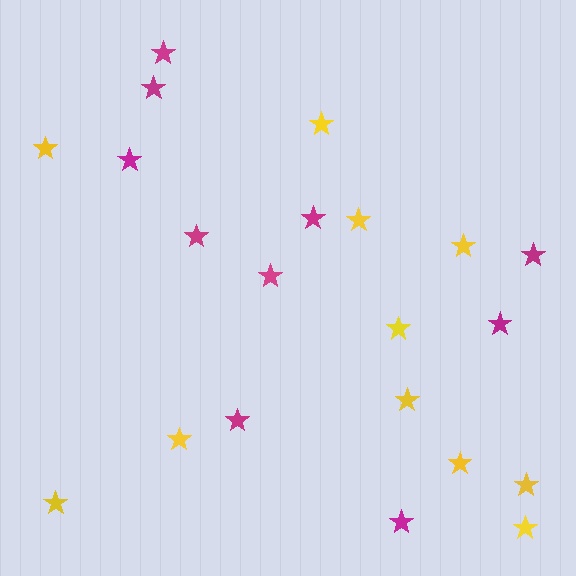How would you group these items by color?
There are 2 groups: one group of magenta stars (10) and one group of yellow stars (11).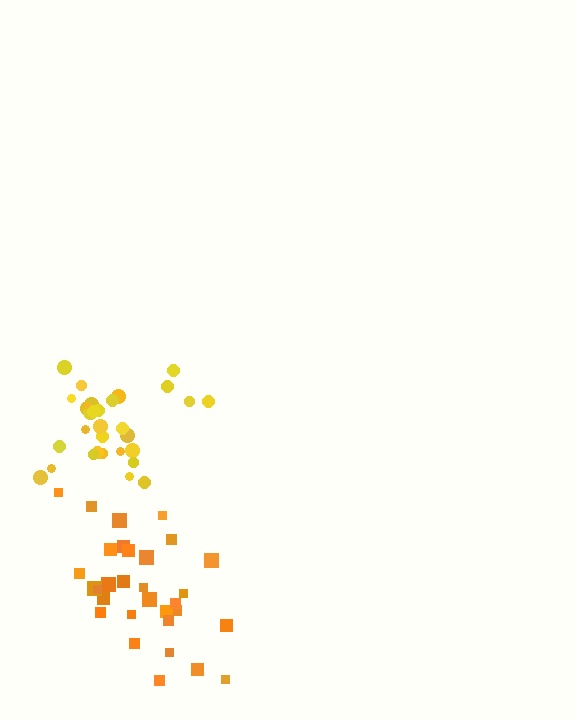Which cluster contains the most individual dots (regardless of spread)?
Orange (32).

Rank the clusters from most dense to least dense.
yellow, orange.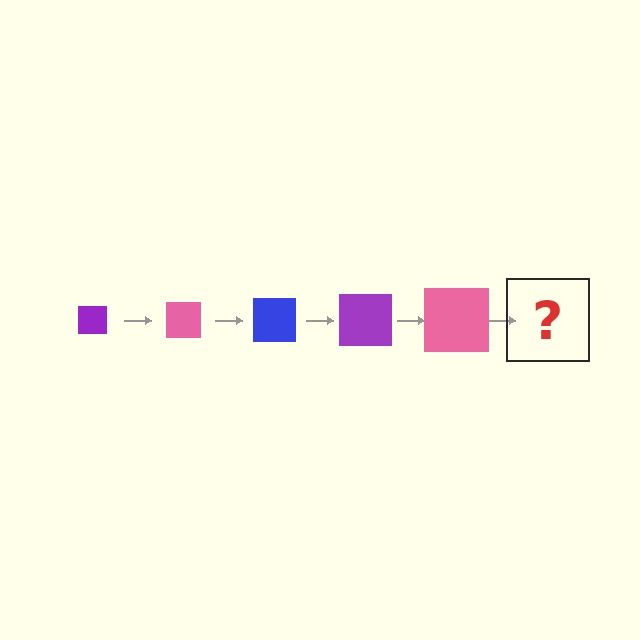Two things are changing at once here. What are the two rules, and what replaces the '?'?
The two rules are that the square grows larger each step and the color cycles through purple, pink, and blue. The '?' should be a blue square, larger than the previous one.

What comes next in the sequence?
The next element should be a blue square, larger than the previous one.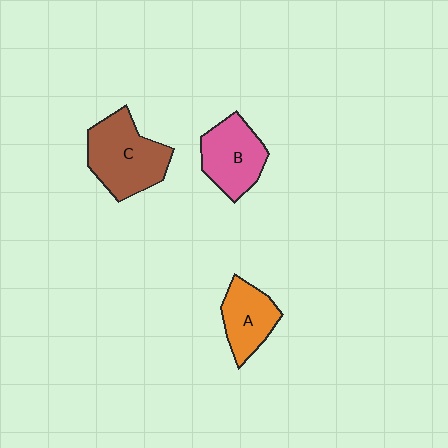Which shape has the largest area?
Shape C (brown).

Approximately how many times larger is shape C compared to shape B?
Approximately 1.3 times.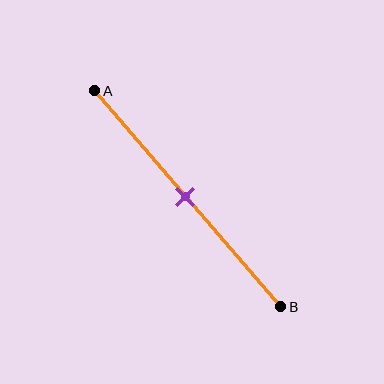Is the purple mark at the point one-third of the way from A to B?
No, the mark is at about 50% from A, not at the 33% one-third point.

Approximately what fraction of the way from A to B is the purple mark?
The purple mark is approximately 50% of the way from A to B.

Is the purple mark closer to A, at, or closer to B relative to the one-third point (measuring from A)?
The purple mark is closer to point B than the one-third point of segment AB.